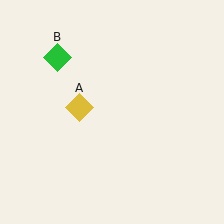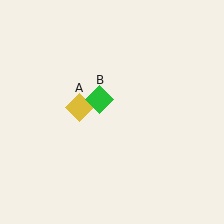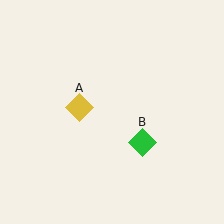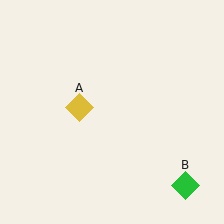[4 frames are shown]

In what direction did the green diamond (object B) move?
The green diamond (object B) moved down and to the right.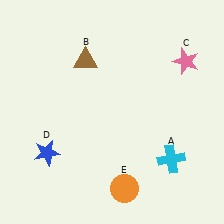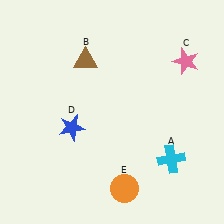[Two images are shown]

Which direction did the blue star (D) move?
The blue star (D) moved up.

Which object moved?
The blue star (D) moved up.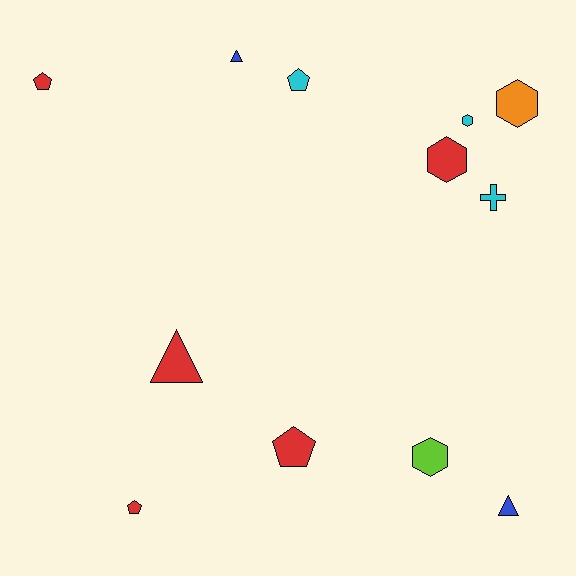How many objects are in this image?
There are 12 objects.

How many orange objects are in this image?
There is 1 orange object.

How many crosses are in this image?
There is 1 cross.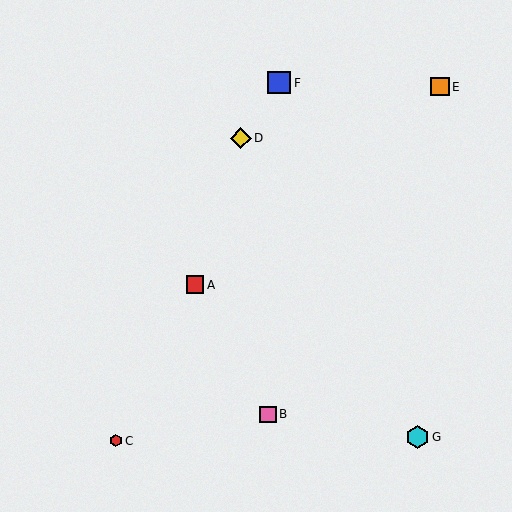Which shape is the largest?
The blue square (labeled F) is the largest.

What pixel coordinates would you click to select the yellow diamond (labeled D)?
Click at (241, 138) to select the yellow diamond D.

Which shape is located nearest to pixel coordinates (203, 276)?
The red square (labeled A) at (195, 285) is nearest to that location.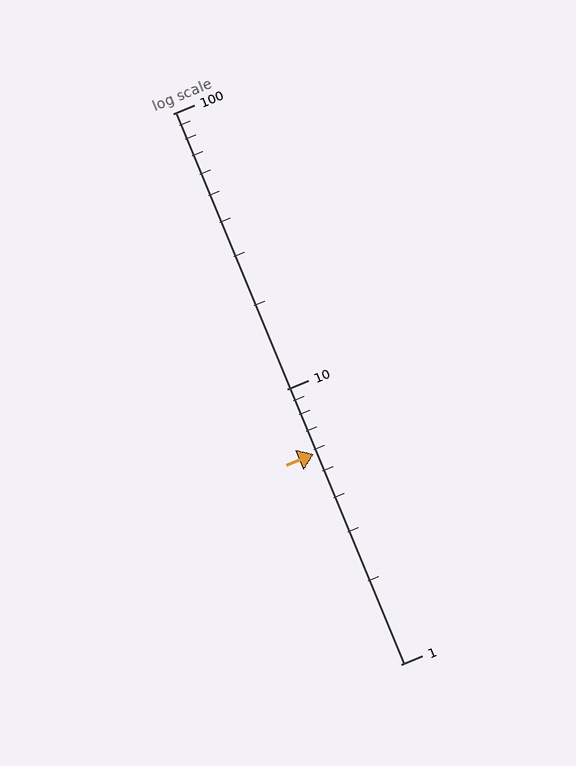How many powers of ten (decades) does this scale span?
The scale spans 2 decades, from 1 to 100.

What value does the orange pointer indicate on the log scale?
The pointer indicates approximately 5.8.